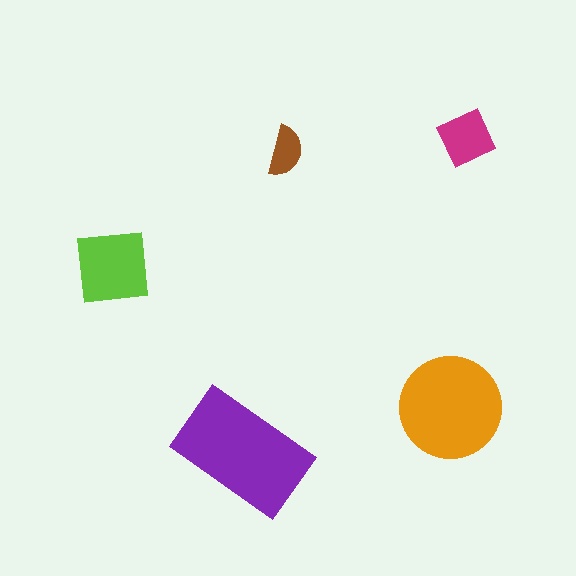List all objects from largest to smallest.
The purple rectangle, the orange circle, the lime square, the magenta square, the brown semicircle.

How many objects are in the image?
There are 5 objects in the image.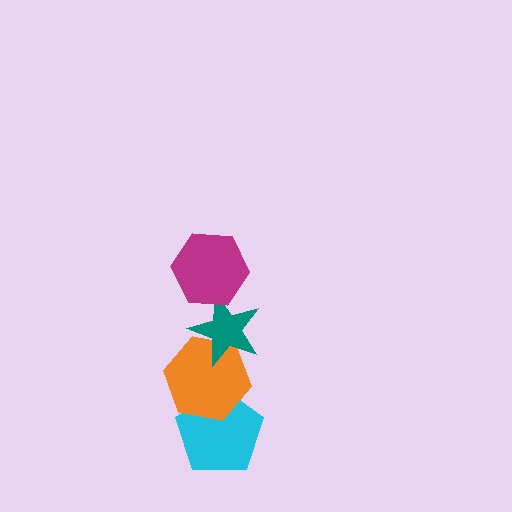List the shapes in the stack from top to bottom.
From top to bottom: the magenta hexagon, the teal star, the orange hexagon, the cyan pentagon.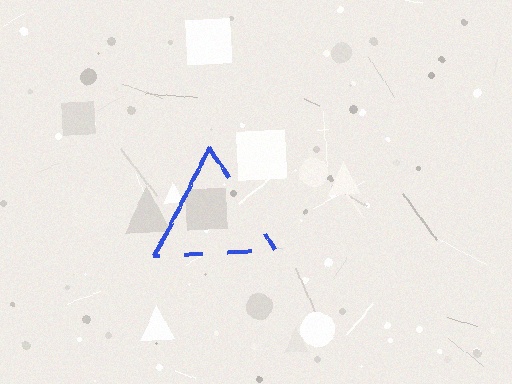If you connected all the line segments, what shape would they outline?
They would outline a triangle.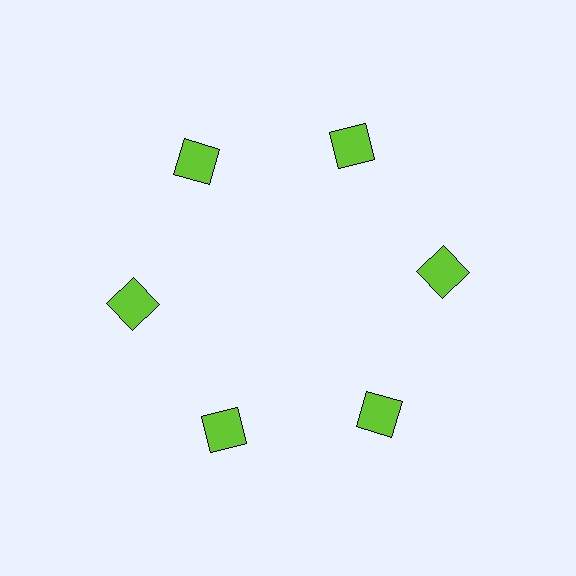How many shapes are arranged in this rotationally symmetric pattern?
There are 6 shapes, arranged in 6 groups of 1.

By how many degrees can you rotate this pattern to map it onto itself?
The pattern maps onto itself every 60 degrees of rotation.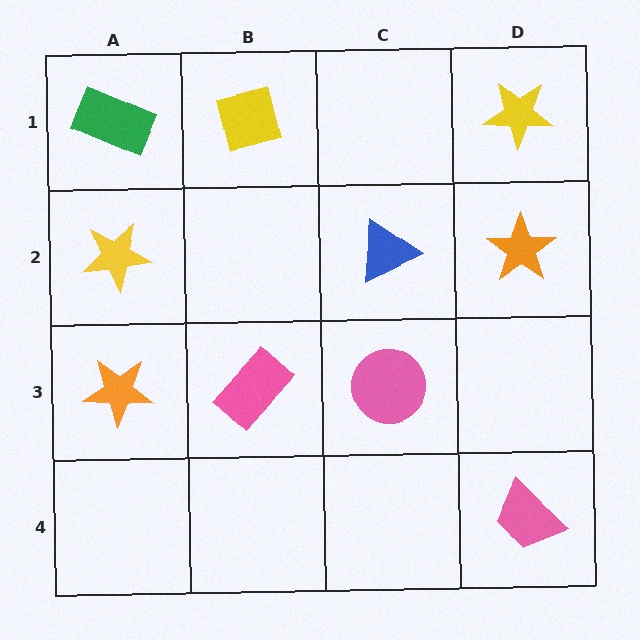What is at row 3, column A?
An orange star.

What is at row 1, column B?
A yellow square.